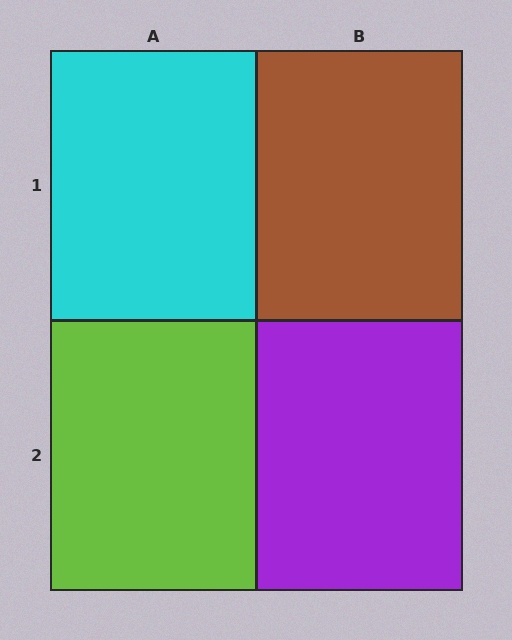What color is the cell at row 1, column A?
Cyan.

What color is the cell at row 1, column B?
Brown.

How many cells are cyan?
1 cell is cyan.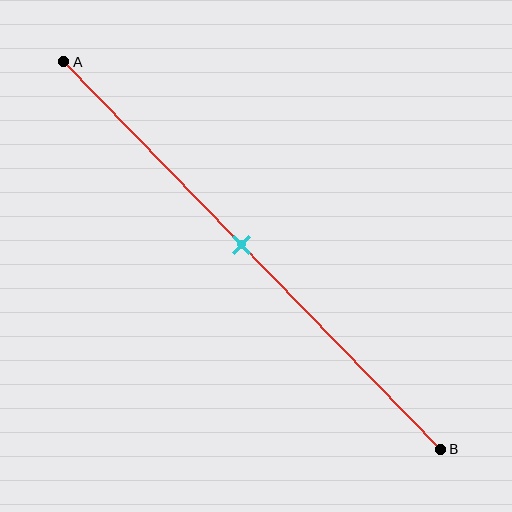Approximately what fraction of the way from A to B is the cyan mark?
The cyan mark is approximately 45% of the way from A to B.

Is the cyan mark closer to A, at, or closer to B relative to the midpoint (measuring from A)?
The cyan mark is approximately at the midpoint of segment AB.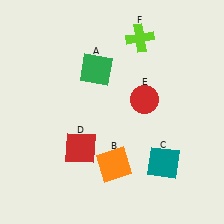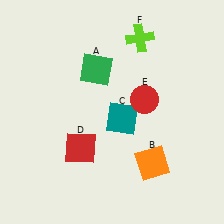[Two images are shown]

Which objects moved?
The objects that moved are: the orange square (B), the teal square (C).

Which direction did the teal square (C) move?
The teal square (C) moved up.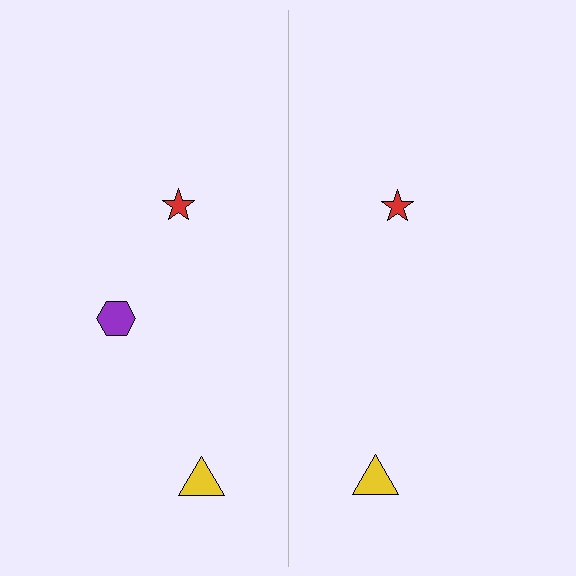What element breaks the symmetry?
A purple hexagon is missing from the right side.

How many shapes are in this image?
There are 5 shapes in this image.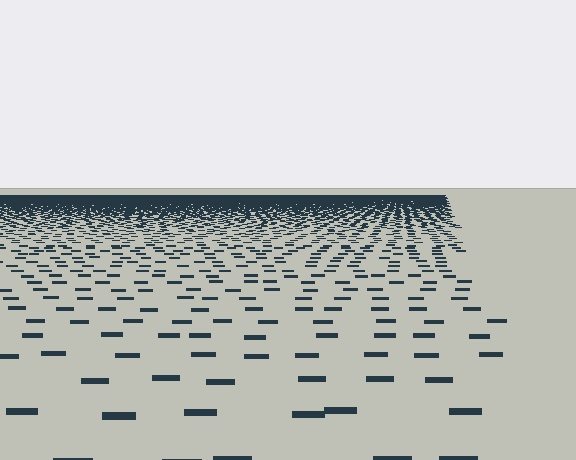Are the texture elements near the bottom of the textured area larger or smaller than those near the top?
Larger. Near the bottom, elements are closer to the viewer and appear at a bigger on-screen size.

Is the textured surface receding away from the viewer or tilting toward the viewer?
The surface is receding away from the viewer. Texture elements get smaller and denser toward the top.